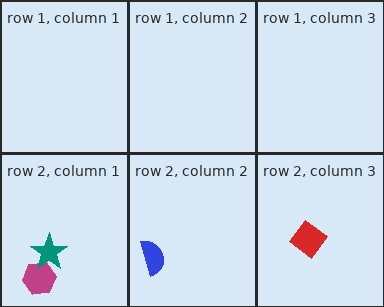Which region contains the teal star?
The row 2, column 1 region.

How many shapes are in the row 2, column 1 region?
2.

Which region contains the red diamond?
The row 2, column 3 region.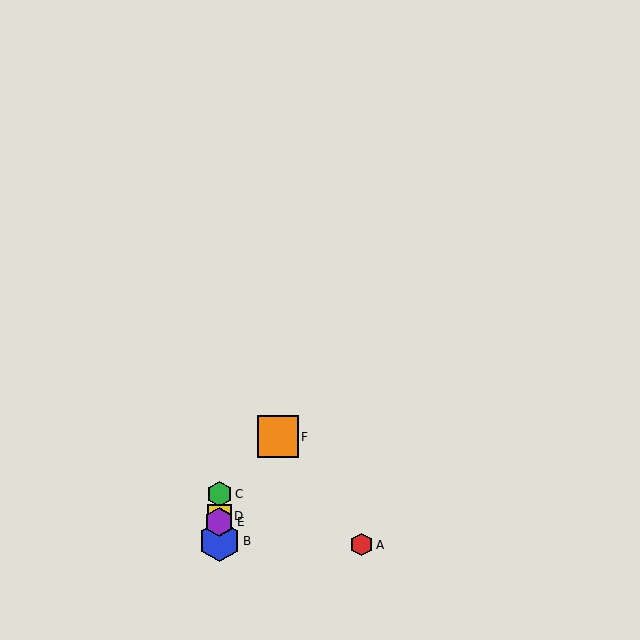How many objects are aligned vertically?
4 objects (B, C, D, E) are aligned vertically.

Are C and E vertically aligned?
Yes, both are at x≈219.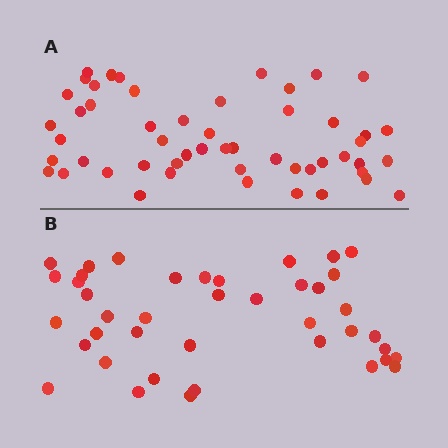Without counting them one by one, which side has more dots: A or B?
Region A (the top region) has more dots.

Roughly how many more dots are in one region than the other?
Region A has roughly 12 or so more dots than region B.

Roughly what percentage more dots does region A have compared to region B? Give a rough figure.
About 25% more.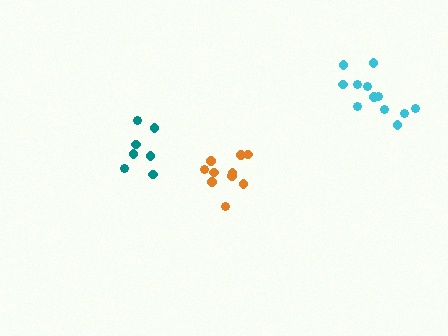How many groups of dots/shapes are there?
There are 3 groups.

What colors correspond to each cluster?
The clusters are colored: orange, teal, cyan.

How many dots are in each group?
Group 1: 10 dots, Group 2: 7 dots, Group 3: 12 dots (29 total).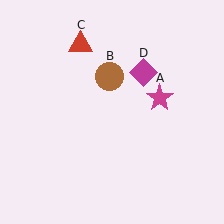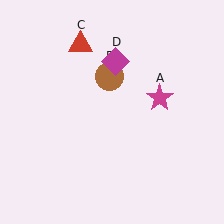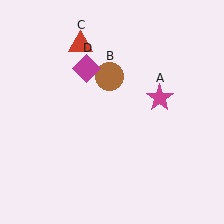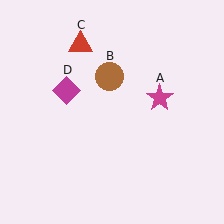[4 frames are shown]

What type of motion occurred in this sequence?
The magenta diamond (object D) rotated counterclockwise around the center of the scene.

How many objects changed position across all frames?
1 object changed position: magenta diamond (object D).